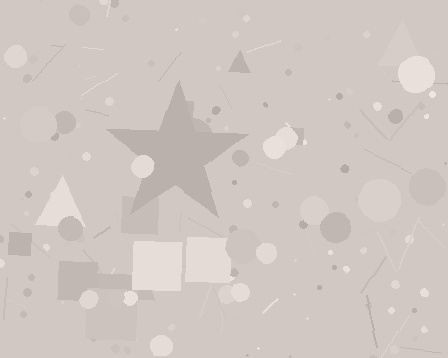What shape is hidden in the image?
A star is hidden in the image.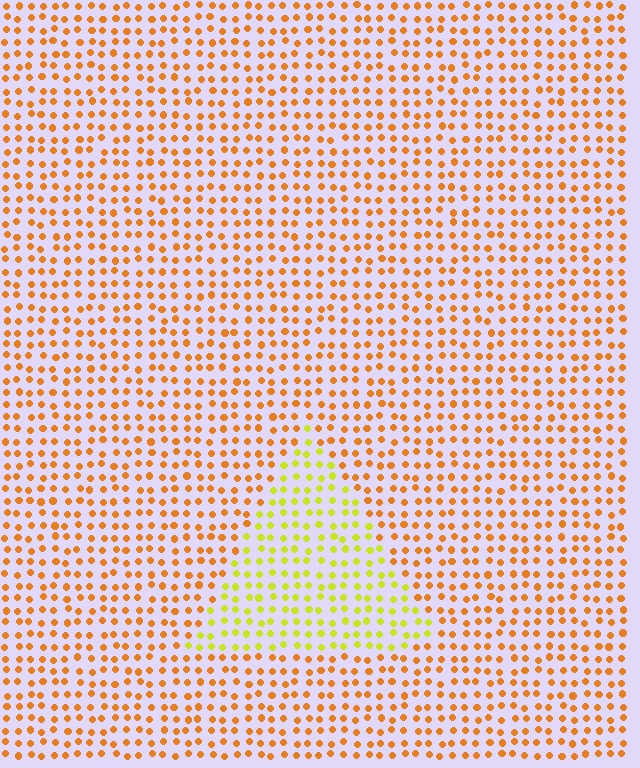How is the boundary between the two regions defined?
The boundary is defined purely by a slight shift in hue (about 41 degrees). Spacing, size, and orientation are identical on both sides.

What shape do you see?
I see a triangle.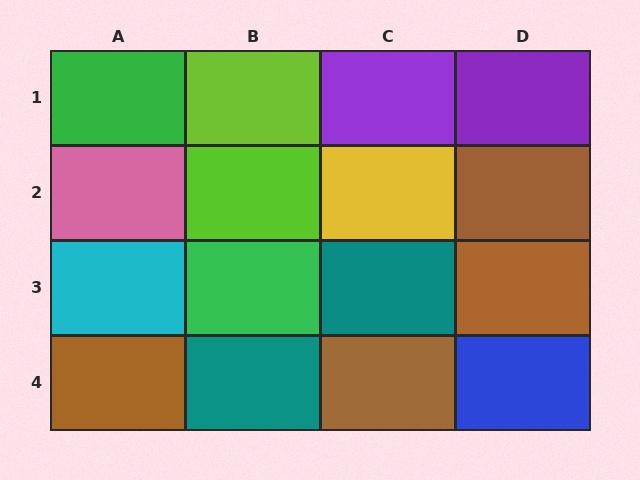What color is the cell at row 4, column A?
Brown.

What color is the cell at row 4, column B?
Teal.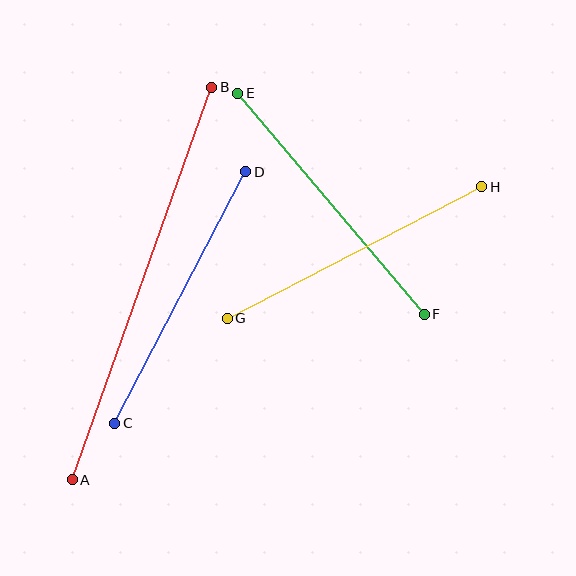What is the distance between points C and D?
The distance is approximately 283 pixels.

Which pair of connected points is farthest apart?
Points A and B are farthest apart.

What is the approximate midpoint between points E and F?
The midpoint is at approximately (331, 204) pixels.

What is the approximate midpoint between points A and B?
The midpoint is at approximately (142, 284) pixels.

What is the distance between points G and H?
The distance is approximately 287 pixels.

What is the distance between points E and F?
The distance is approximately 289 pixels.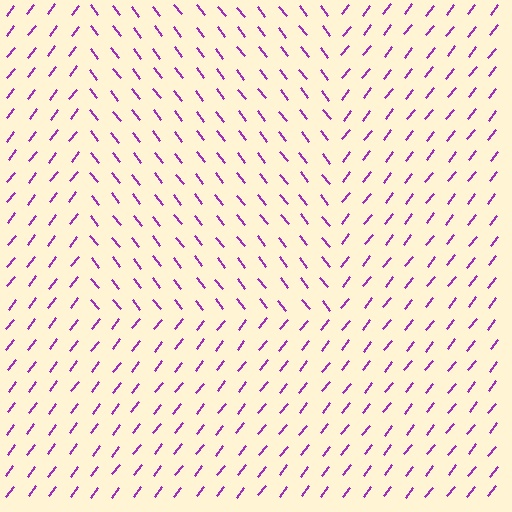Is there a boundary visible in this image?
Yes, there is a texture boundary formed by a change in line orientation.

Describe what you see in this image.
The image is filled with small purple line segments. A rectangle region in the image has lines oriented differently from the surrounding lines, creating a visible texture boundary.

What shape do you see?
I see a rectangle.